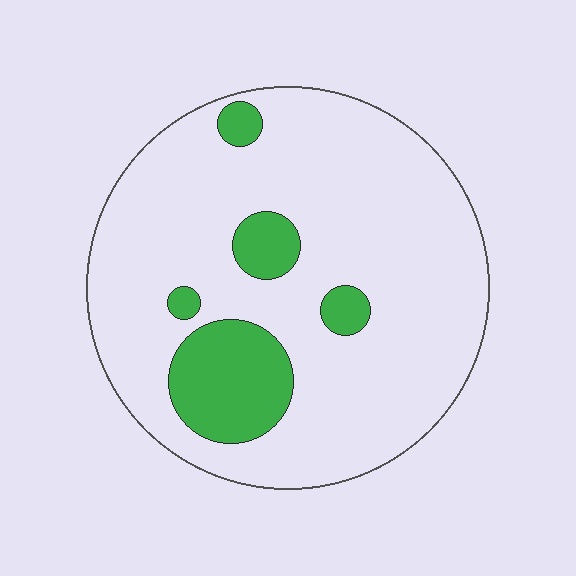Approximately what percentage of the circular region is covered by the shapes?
Approximately 15%.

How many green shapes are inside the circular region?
5.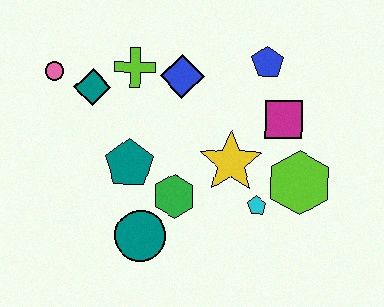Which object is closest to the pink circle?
The teal diamond is closest to the pink circle.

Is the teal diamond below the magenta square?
No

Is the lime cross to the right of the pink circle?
Yes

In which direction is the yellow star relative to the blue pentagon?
The yellow star is below the blue pentagon.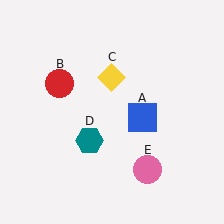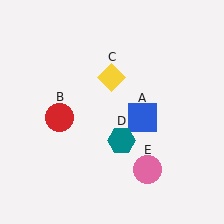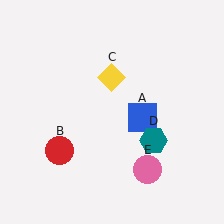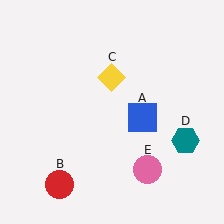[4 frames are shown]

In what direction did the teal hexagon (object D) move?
The teal hexagon (object D) moved right.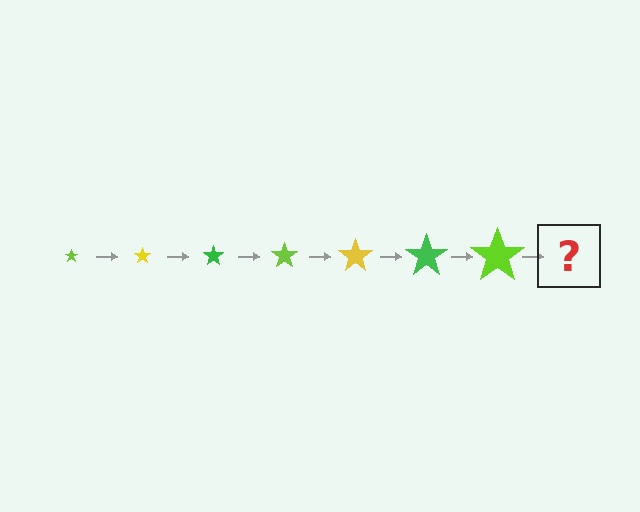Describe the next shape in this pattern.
It should be a yellow star, larger than the previous one.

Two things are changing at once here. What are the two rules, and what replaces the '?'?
The two rules are that the star grows larger each step and the color cycles through lime, yellow, and green. The '?' should be a yellow star, larger than the previous one.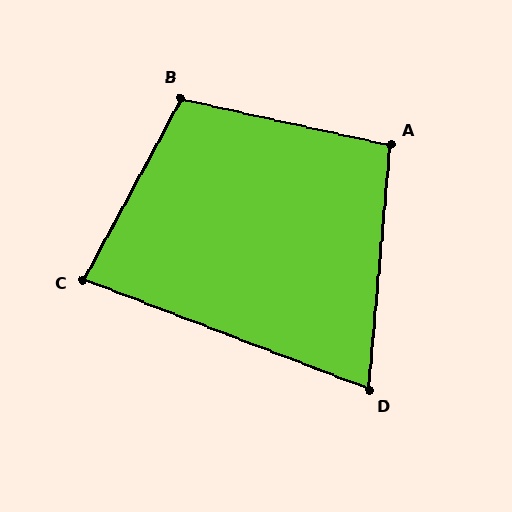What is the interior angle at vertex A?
Approximately 97 degrees (obtuse).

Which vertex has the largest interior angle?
B, at approximately 106 degrees.